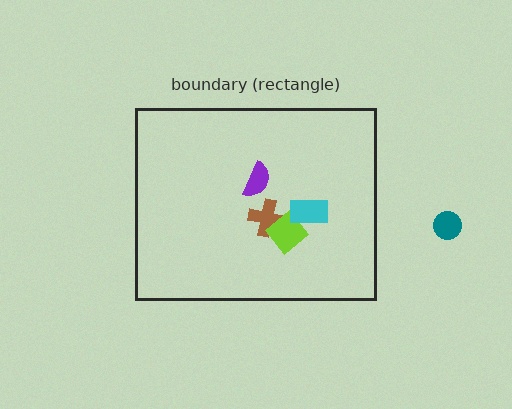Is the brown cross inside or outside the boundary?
Inside.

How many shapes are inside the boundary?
4 inside, 1 outside.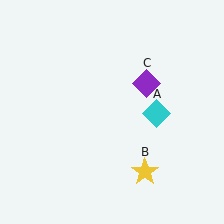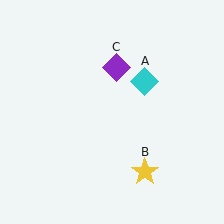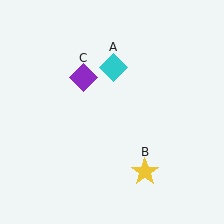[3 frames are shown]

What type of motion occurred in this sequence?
The cyan diamond (object A), purple diamond (object C) rotated counterclockwise around the center of the scene.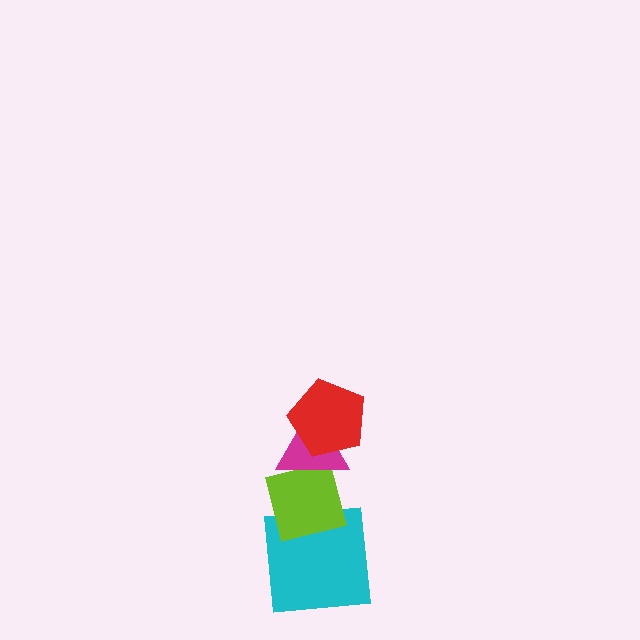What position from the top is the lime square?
The lime square is 3rd from the top.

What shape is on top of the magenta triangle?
The red pentagon is on top of the magenta triangle.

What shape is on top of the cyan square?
The lime square is on top of the cyan square.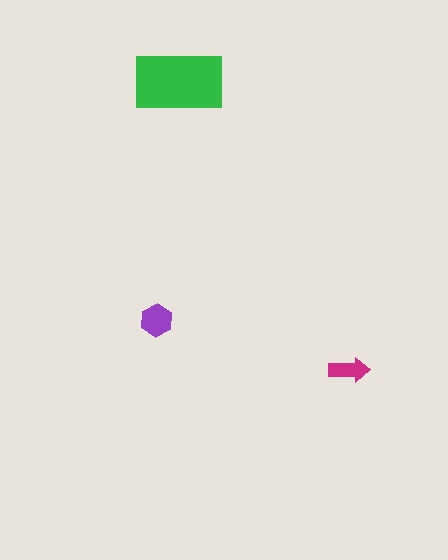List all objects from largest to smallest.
The green rectangle, the purple hexagon, the magenta arrow.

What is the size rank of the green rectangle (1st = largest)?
1st.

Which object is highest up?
The green rectangle is topmost.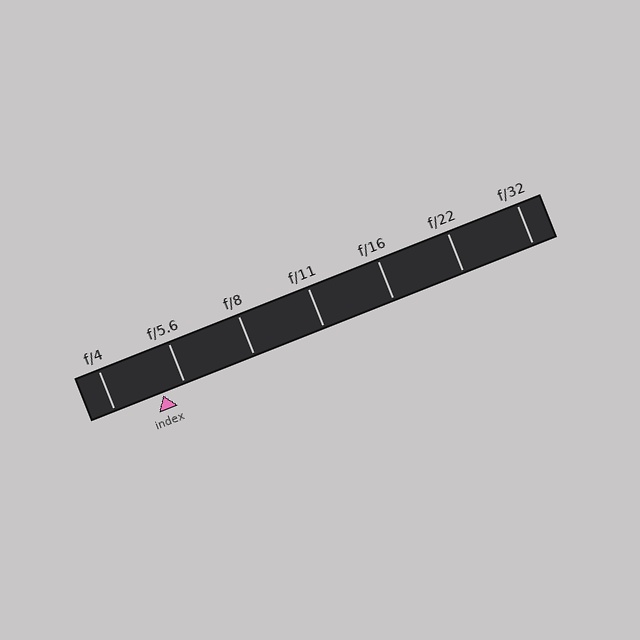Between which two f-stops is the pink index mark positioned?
The index mark is between f/4 and f/5.6.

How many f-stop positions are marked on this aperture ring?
There are 7 f-stop positions marked.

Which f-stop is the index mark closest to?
The index mark is closest to f/5.6.